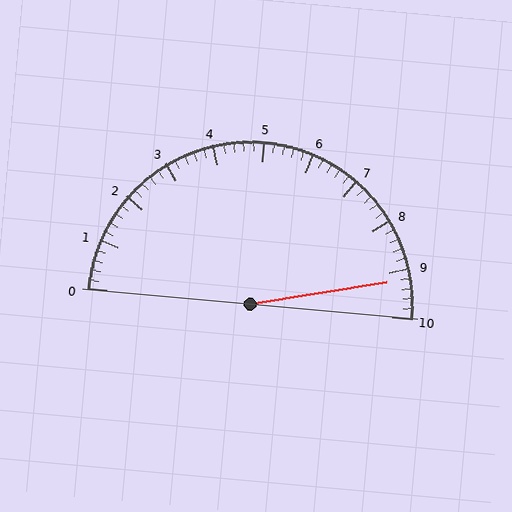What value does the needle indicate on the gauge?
The needle indicates approximately 9.2.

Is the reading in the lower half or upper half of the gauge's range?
The reading is in the upper half of the range (0 to 10).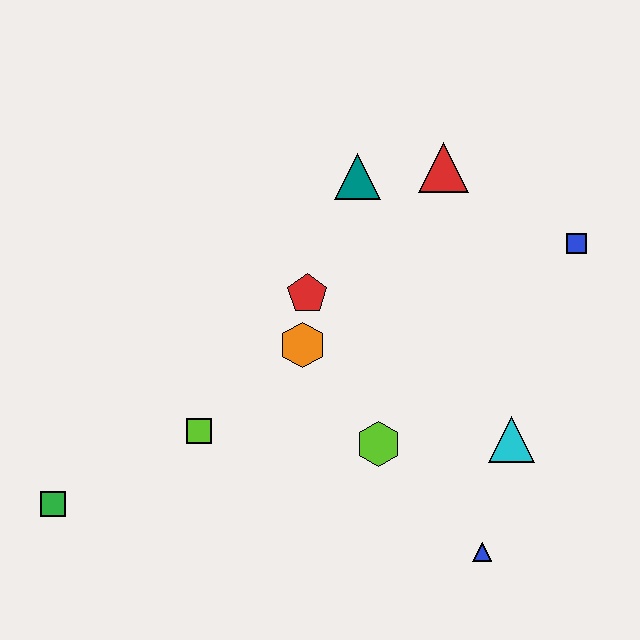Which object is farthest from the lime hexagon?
The green square is farthest from the lime hexagon.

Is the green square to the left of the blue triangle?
Yes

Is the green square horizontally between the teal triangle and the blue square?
No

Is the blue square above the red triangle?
No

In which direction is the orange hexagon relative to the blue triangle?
The orange hexagon is above the blue triangle.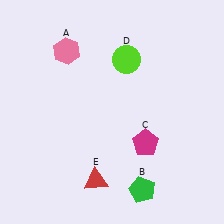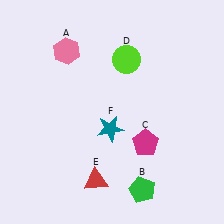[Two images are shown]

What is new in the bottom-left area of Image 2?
A teal star (F) was added in the bottom-left area of Image 2.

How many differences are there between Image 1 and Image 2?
There is 1 difference between the two images.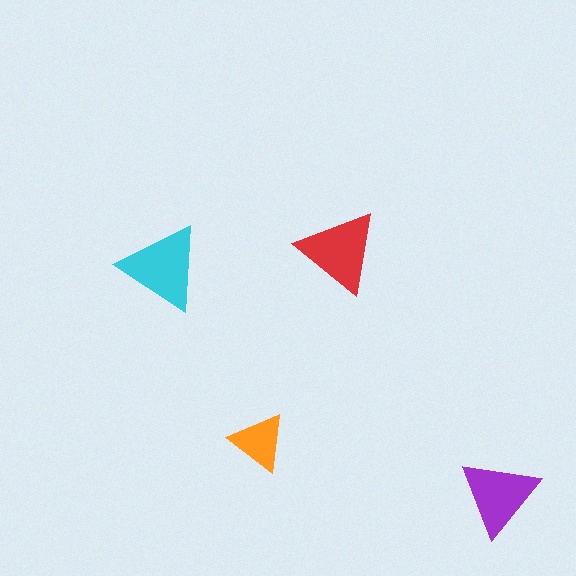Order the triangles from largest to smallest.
the cyan one, the red one, the purple one, the orange one.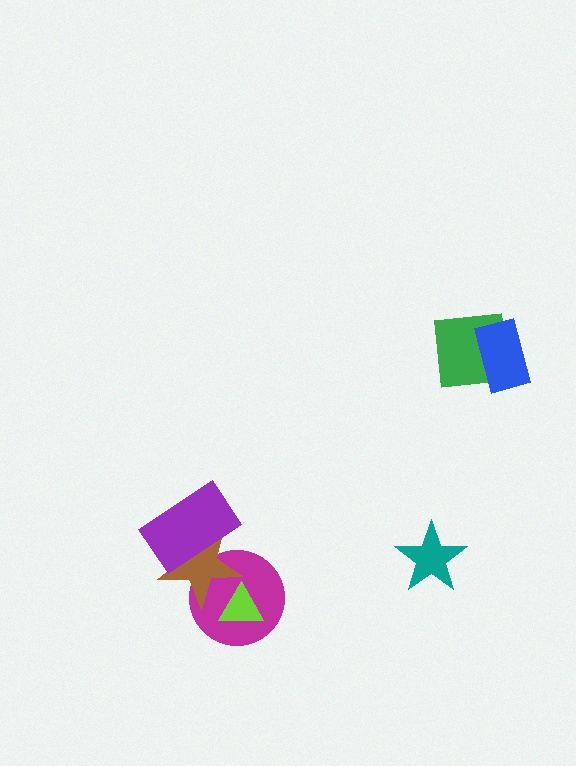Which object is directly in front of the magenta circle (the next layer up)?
The brown star is directly in front of the magenta circle.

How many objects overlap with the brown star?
3 objects overlap with the brown star.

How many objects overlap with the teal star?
0 objects overlap with the teal star.